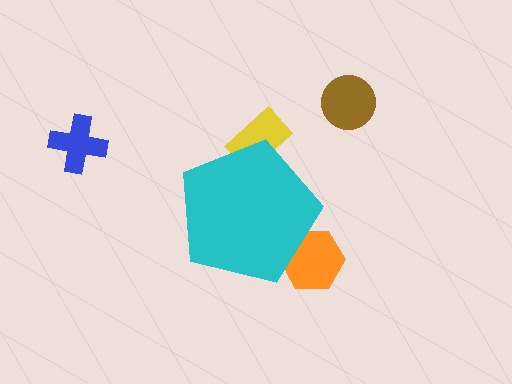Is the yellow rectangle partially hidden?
Yes, the yellow rectangle is partially hidden behind the cyan pentagon.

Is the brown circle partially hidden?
No, the brown circle is fully visible.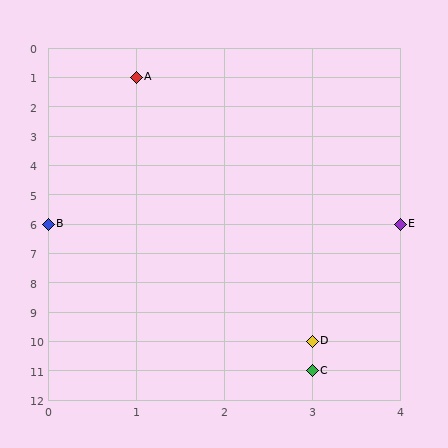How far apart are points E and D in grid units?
Points E and D are 1 column and 4 rows apart (about 4.1 grid units diagonally).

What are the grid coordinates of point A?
Point A is at grid coordinates (1, 1).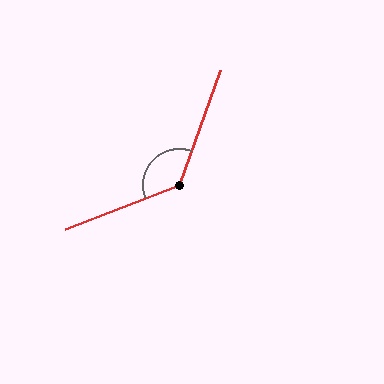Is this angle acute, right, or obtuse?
It is obtuse.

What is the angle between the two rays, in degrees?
Approximately 131 degrees.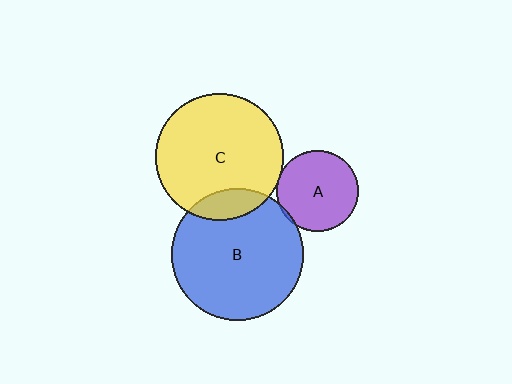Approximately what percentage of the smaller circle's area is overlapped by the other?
Approximately 5%.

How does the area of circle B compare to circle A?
Approximately 2.6 times.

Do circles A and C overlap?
Yes.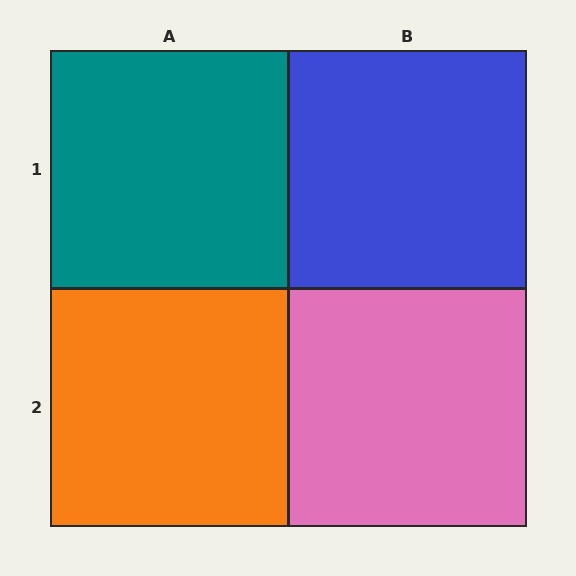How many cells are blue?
1 cell is blue.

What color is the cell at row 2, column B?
Pink.